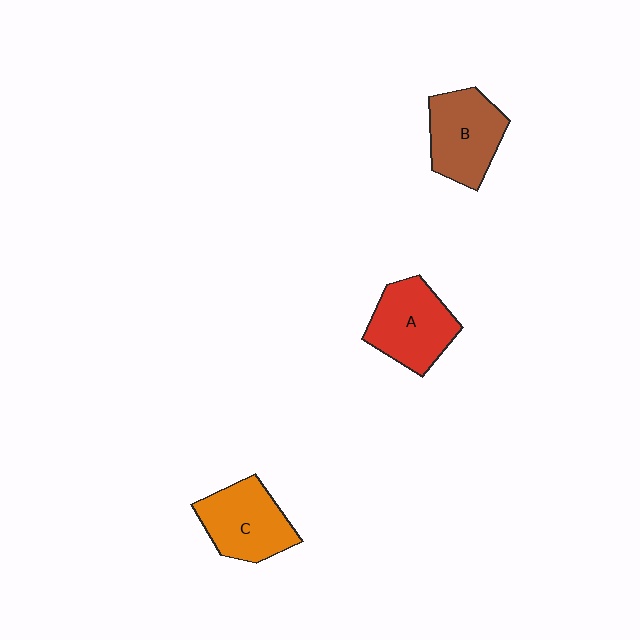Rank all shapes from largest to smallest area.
From largest to smallest: A (red), B (brown), C (orange).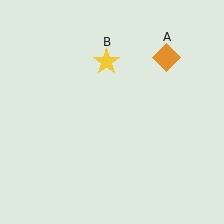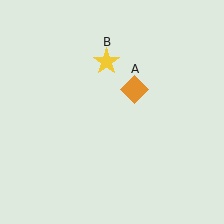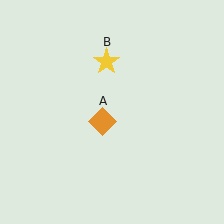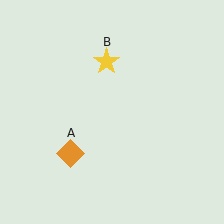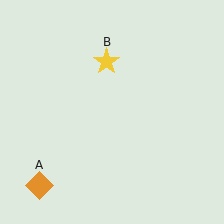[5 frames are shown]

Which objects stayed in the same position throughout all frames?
Yellow star (object B) remained stationary.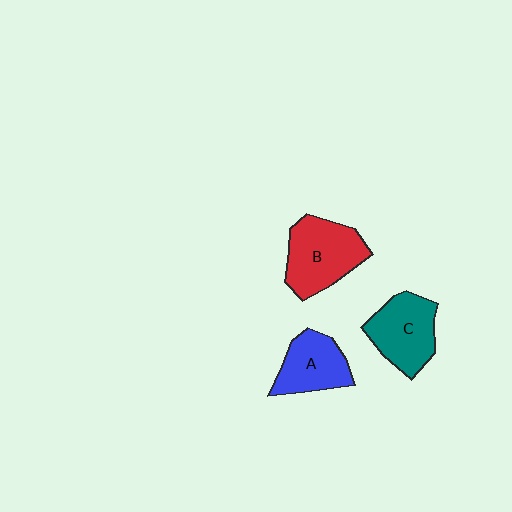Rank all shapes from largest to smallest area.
From largest to smallest: B (red), C (teal), A (blue).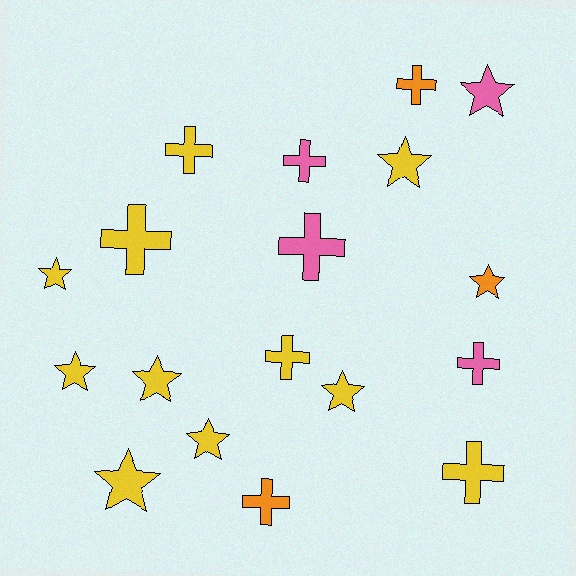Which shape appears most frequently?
Cross, with 9 objects.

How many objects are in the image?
There are 18 objects.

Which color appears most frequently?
Yellow, with 11 objects.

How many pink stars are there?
There is 1 pink star.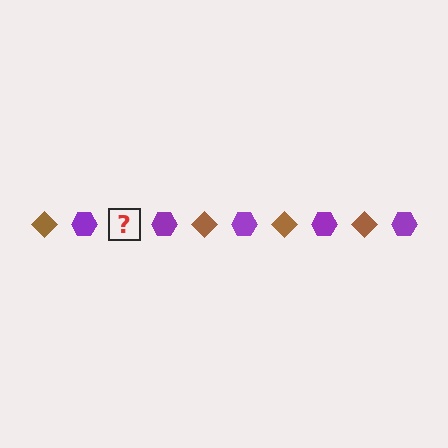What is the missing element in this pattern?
The missing element is a brown diamond.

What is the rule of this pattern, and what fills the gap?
The rule is that the pattern alternates between brown diamond and purple hexagon. The gap should be filled with a brown diamond.